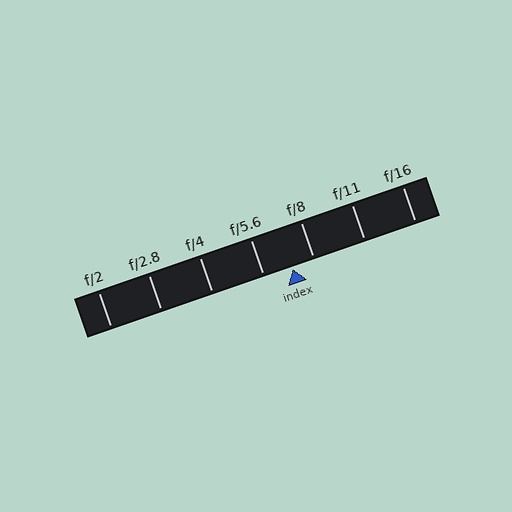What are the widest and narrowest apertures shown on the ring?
The widest aperture shown is f/2 and the narrowest is f/16.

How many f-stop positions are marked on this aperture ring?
There are 7 f-stop positions marked.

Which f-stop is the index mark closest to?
The index mark is closest to f/8.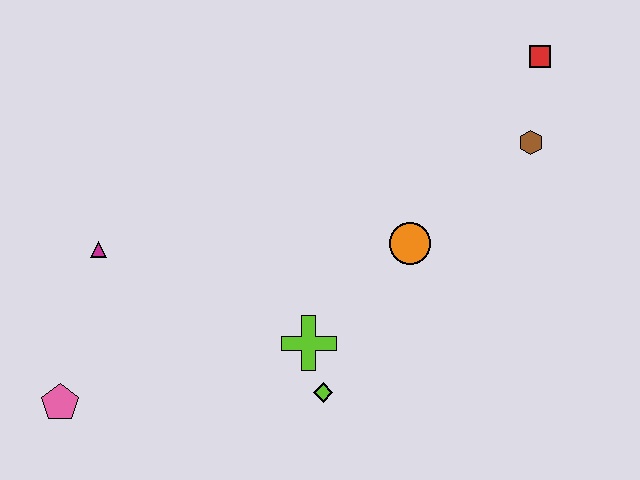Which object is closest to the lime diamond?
The lime cross is closest to the lime diamond.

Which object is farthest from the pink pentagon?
The red square is farthest from the pink pentagon.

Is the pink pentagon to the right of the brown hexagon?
No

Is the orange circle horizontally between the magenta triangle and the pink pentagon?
No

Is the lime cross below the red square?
Yes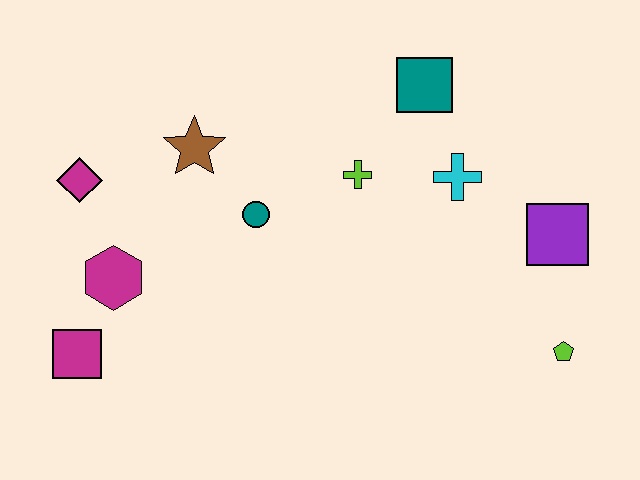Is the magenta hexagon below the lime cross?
Yes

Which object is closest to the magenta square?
The magenta hexagon is closest to the magenta square.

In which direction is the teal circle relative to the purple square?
The teal circle is to the left of the purple square.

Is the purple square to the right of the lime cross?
Yes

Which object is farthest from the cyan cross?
The magenta square is farthest from the cyan cross.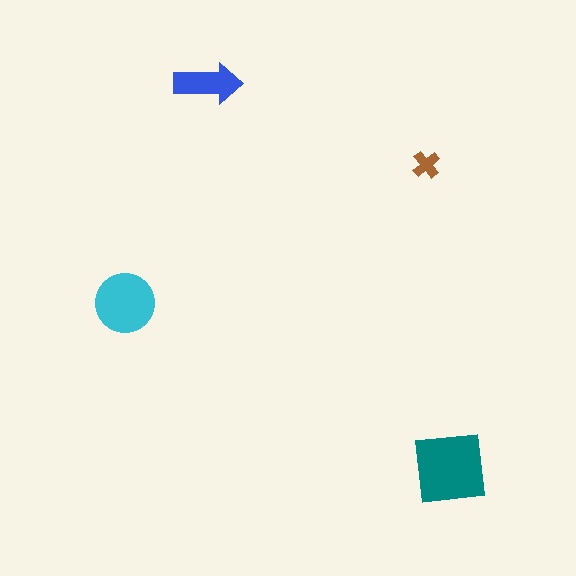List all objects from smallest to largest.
The brown cross, the blue arrow, the cyan circle, the teal square.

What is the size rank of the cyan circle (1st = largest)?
2nd.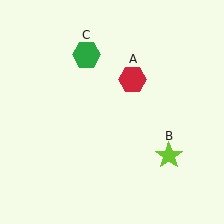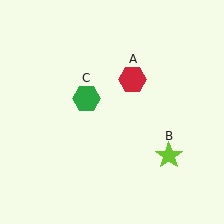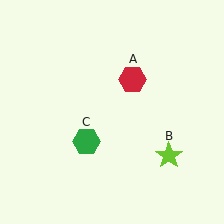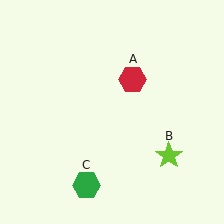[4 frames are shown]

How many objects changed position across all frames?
1 object changed position: green hexagon (object C).